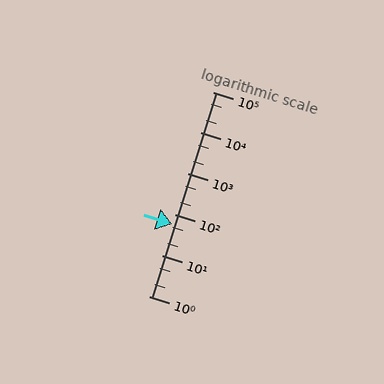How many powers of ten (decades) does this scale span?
The scale spans 5 decades, from 1 to 100000.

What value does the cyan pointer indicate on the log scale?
The pointer indicates approximately 59.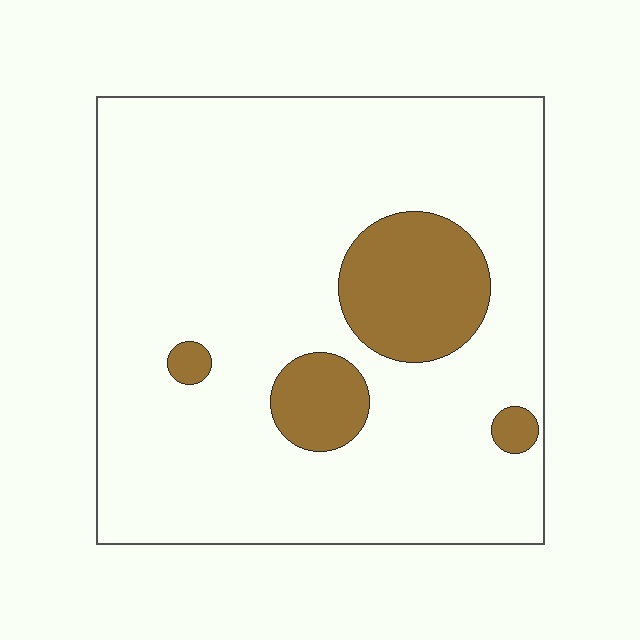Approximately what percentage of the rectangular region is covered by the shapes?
Approximately 15%.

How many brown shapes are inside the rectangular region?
4.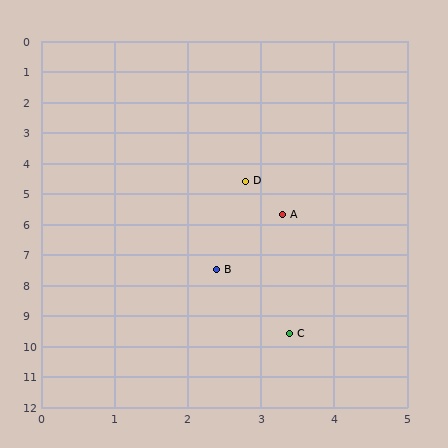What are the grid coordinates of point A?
Point A is at approximately (3.3, 5.7).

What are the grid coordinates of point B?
Point B is at approximately (2.4, 7.5).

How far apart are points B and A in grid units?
Points B and A are about 2.0 grid units apart.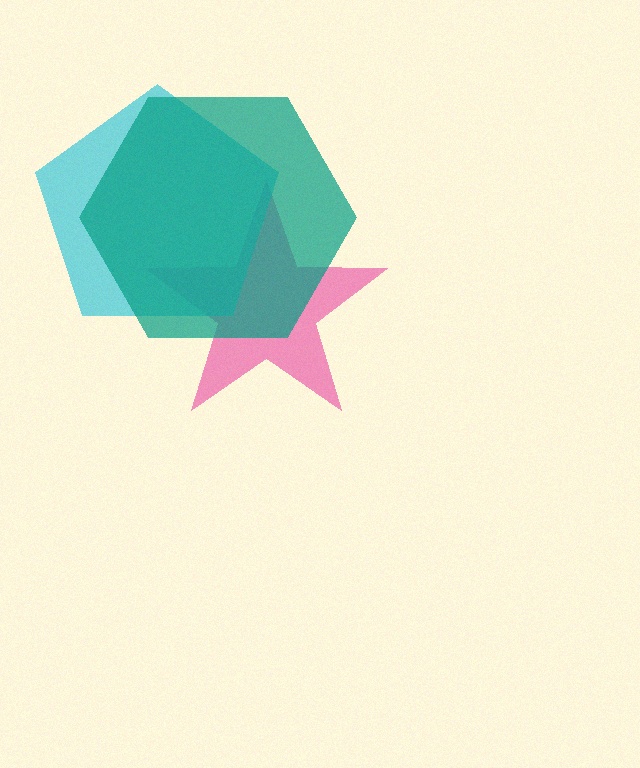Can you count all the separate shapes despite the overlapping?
Yes, there are 3 separate shapes.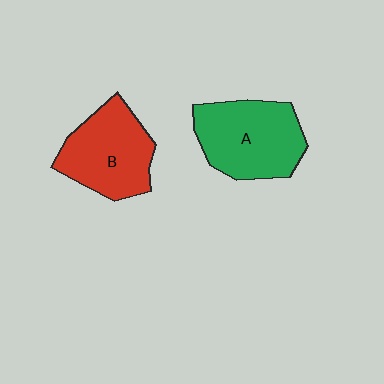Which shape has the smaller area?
Shape B (red).